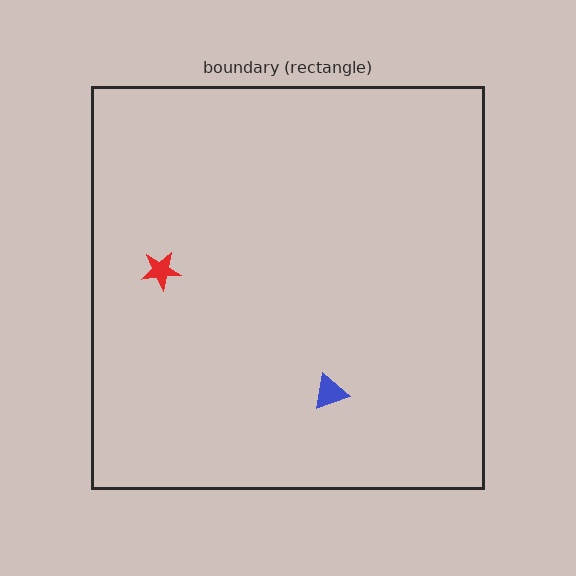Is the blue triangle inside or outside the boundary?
Inside.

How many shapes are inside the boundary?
2 inside, 0 outside.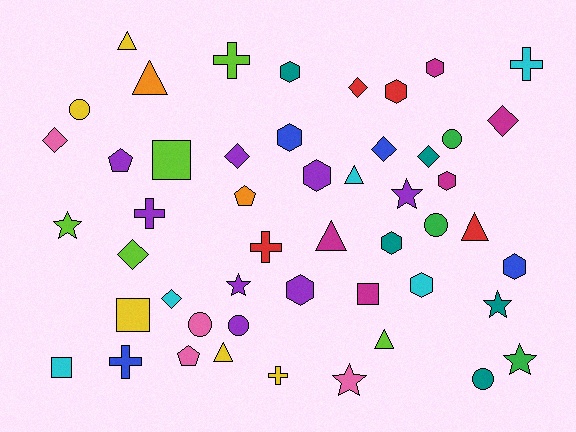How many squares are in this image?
There are 4 squares.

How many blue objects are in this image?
There are 4 blue objects.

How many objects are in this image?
There are 50 objects.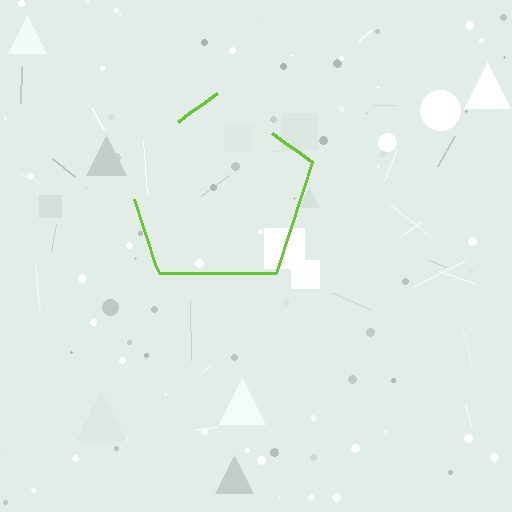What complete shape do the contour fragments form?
The contour fragments form a pentagon.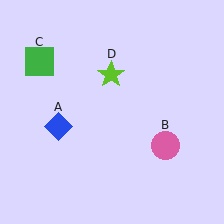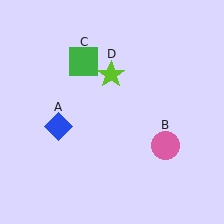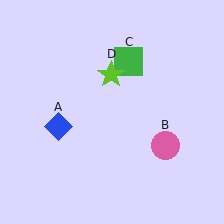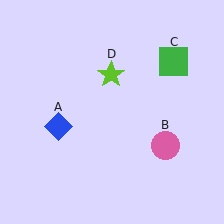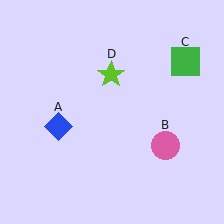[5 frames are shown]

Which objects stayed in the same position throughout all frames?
Blue diamond (object A) and pink circle (object B) and lime star (object D) remained stationary.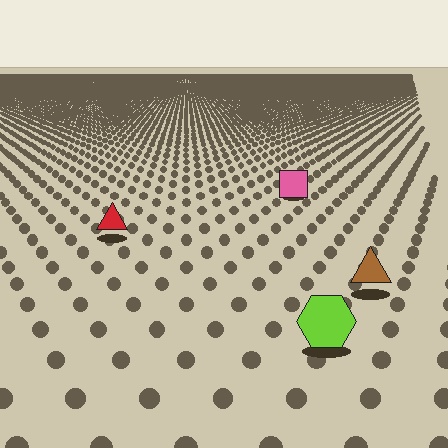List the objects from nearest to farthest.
From nearest to farthest: the lime hexagon, the brown triangle, the red triangle, the pink square.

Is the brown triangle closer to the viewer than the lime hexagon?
No. The lime hexagon is closer — you can tell from the texture gradient: the ground texture is coarser near it.